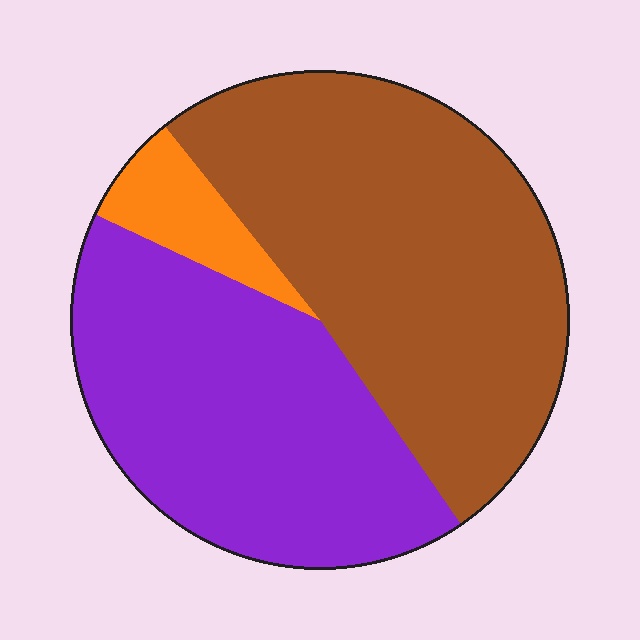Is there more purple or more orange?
Purple.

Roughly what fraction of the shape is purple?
Purple takes up about two fifths (2/5) of the shape.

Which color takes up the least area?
Orange, at roughly 5%.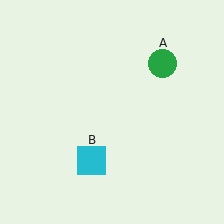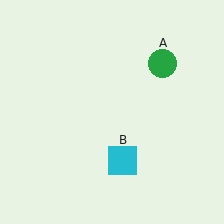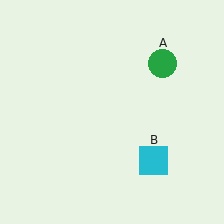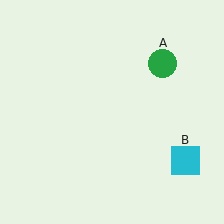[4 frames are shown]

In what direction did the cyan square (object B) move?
The cyan square (object B) moved right.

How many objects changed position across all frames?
1 object changed position: cyan square (object B).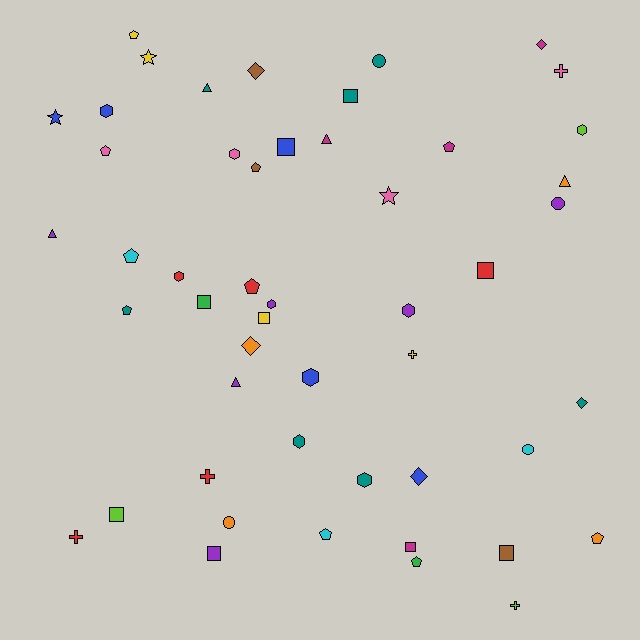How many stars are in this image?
There are 3 stars.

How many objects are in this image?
There are 50 objects.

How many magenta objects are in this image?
There are 4 magenta objects.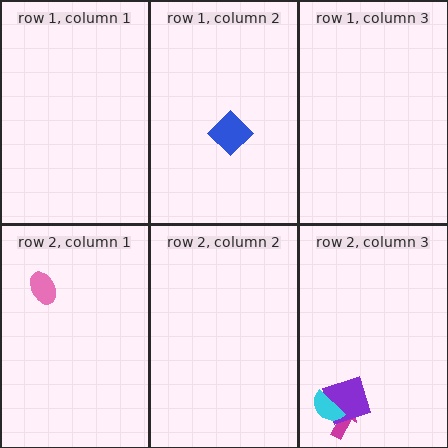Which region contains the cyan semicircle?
The row 2, column 3 region.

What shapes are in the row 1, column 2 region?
The blue diamond.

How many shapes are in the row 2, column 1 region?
1.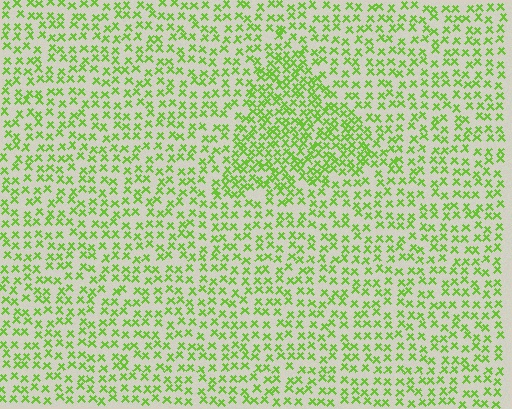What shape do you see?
I see a triangle.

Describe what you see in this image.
The image contains small lime elements arranged at two different densities. A triangle-shaped region is visible where the elements are more densely packed than the surrounding area.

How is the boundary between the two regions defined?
The boundary is defined by a change in element density (approximately 1.8x ratio). All elements are the same color, size, and shape.